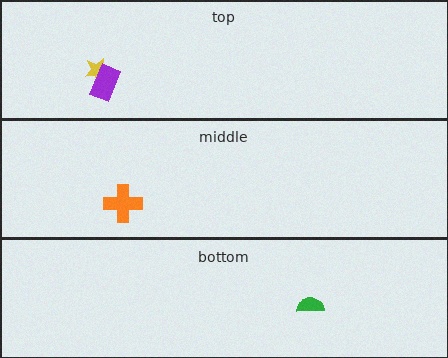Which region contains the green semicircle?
The bottom region.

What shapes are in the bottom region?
The green semicircle.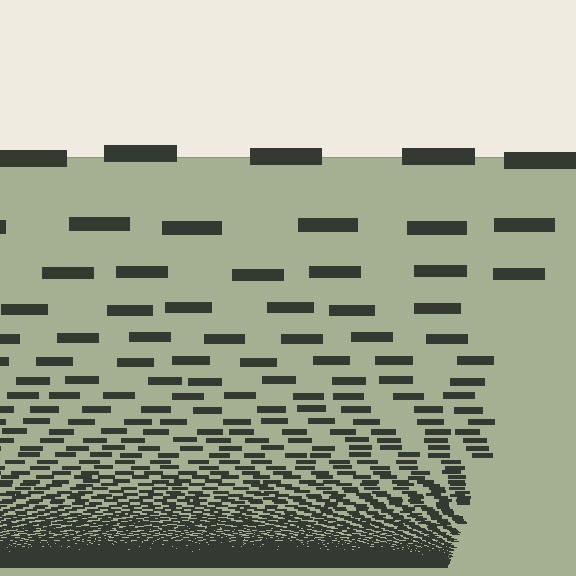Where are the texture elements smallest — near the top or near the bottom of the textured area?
Near the bottom.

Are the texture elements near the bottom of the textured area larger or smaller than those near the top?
Smaller. The gradient is inverted — elements near the bottom are smaller and denser.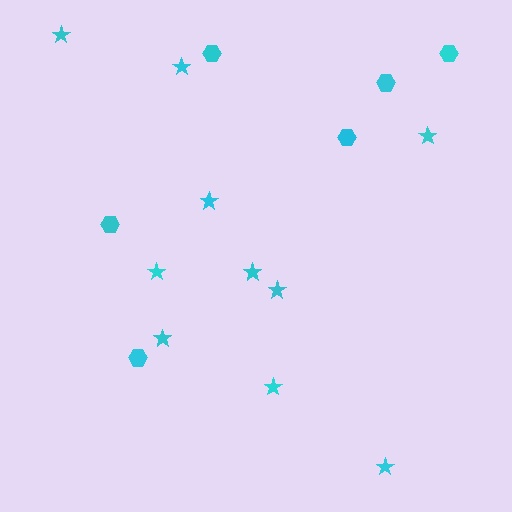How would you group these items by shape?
There are 2 groups: one group of stars (10) and one group of hexagons (6).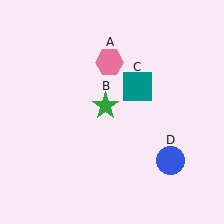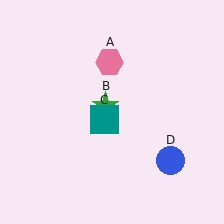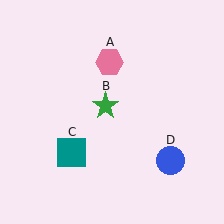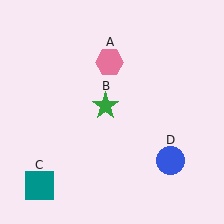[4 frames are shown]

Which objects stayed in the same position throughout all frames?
Pink hexagon (object A) and green star (object B) and blue circle (object D) remained stationary.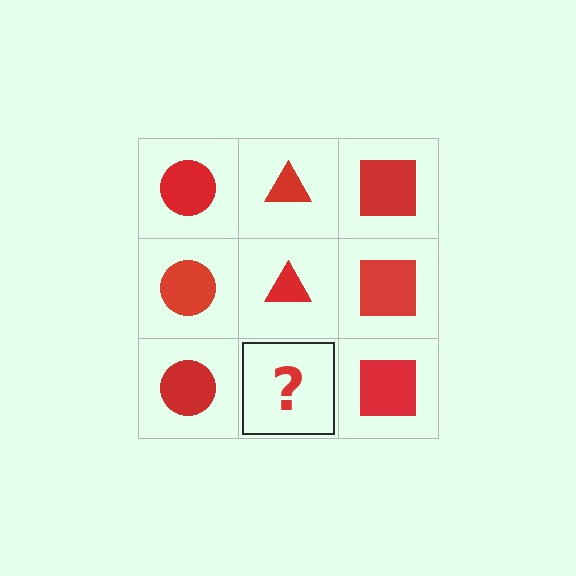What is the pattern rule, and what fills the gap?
The rule is that each column has a consistent shape. The gap should be filled with a red triangle.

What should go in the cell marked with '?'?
The missing cell should contain a red triangle.